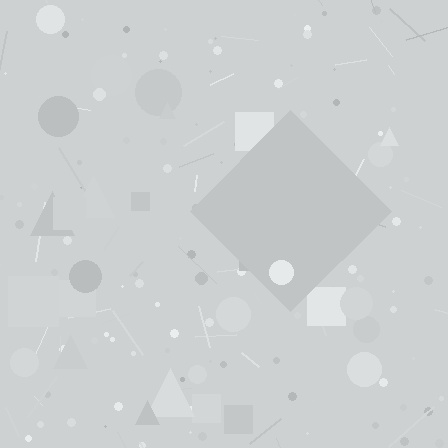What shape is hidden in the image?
A diamond is hidden in the image.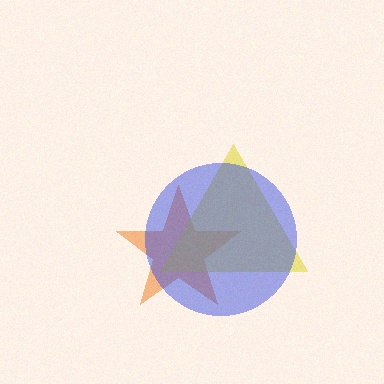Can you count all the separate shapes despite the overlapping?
Yes, there are 3 separate shapes.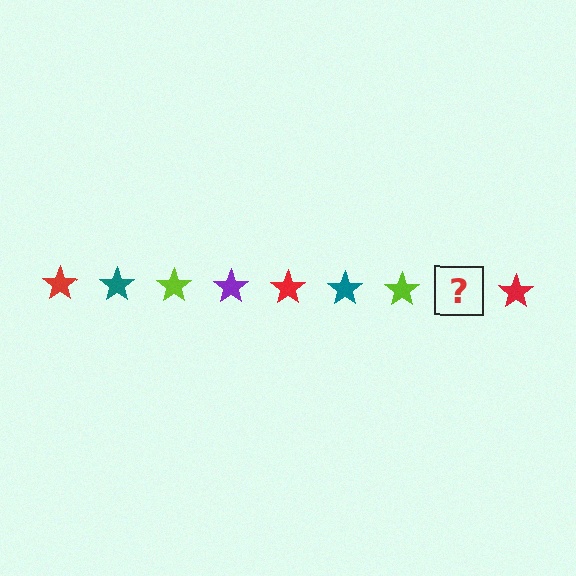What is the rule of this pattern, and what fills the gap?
The rule is that the pattern cycles through red, teal, lime, purple stars. The gap should be filled with a purple star.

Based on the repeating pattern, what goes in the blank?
The blank should be a purple star.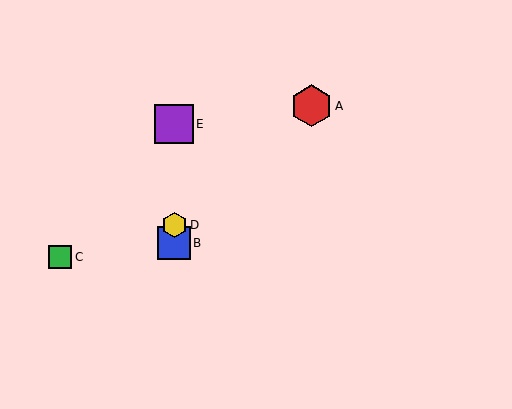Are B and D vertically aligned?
Yes, both are at x≈174.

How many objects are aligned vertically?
3 objects (B, D, E) are aligned vertically.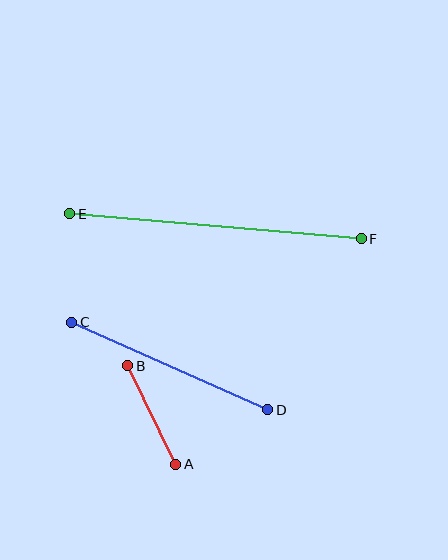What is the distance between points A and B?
The distance is approximately 110 pixels.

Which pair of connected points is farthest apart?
Points E and F are farthest apart.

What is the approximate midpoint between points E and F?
The midpoint is at approximately (216, 226) pixels.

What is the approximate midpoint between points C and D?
The midpoint is at approximately (170, 366) pixels.